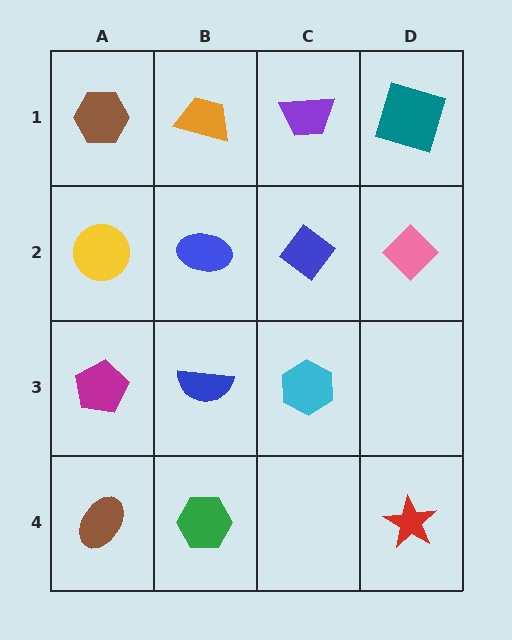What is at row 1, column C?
A purple trapezoid.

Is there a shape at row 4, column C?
No, that cell is empty.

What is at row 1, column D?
A teal square.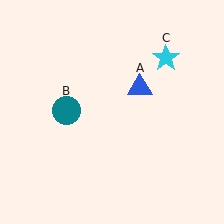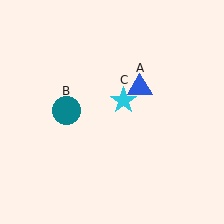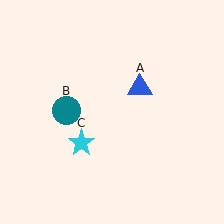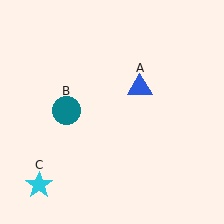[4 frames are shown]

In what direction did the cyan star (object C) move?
The cyan star (object C) moved down and to the left.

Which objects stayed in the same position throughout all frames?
Blue triangle (object A) and teal circle (object B) remained stationary.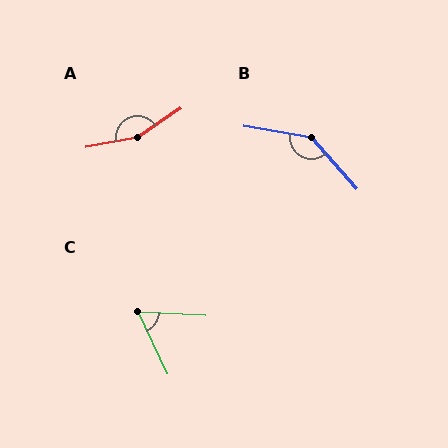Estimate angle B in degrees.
Approximately 141 degrees.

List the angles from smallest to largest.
C (62°), B (141°), A (157°).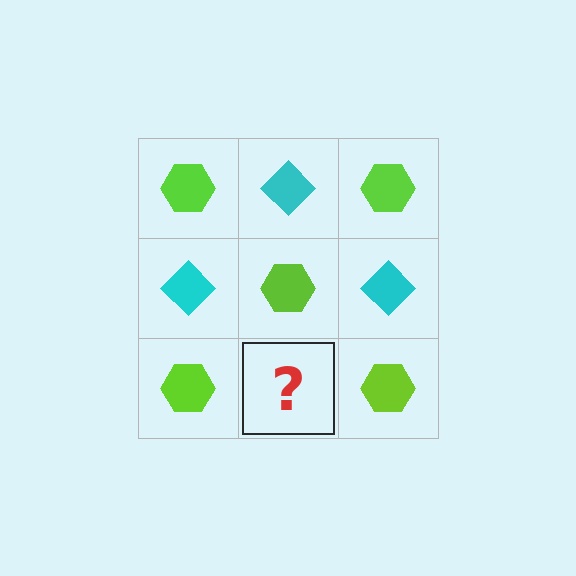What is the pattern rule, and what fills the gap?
The rule is that it alternates lime hexagon and cyan diamond in a checkerboard pattern. The gap should be filled with a cyan diamond.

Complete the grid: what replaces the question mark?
The question mark should be replaced with a cyan diamond.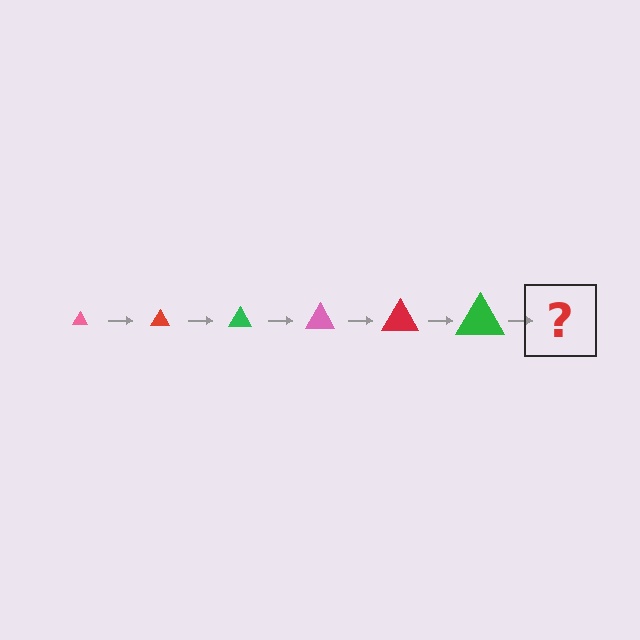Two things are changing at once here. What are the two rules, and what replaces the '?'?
The two rules are that the triangle grows larger each step and the color cycles through pink, red, and green. The '?' should be a pink triangle, larger than the previous one.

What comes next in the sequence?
The next element should be a pink triangle, larger than the previous one.